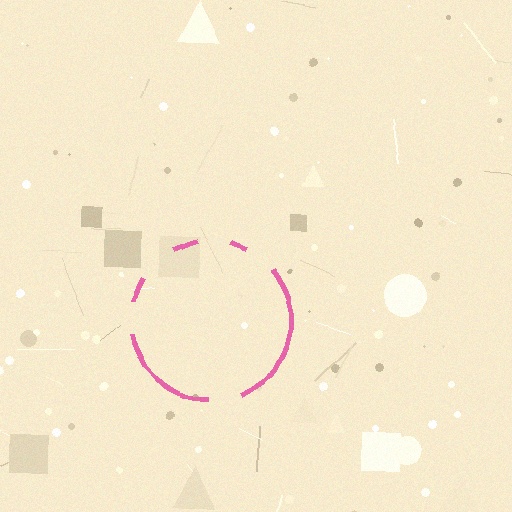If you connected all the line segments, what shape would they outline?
They would outline a circle.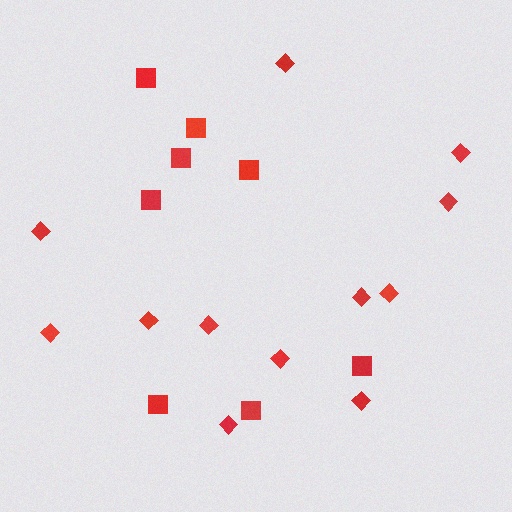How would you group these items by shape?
There are 2 groups: one group of squares (8) and one group of diamonds (12).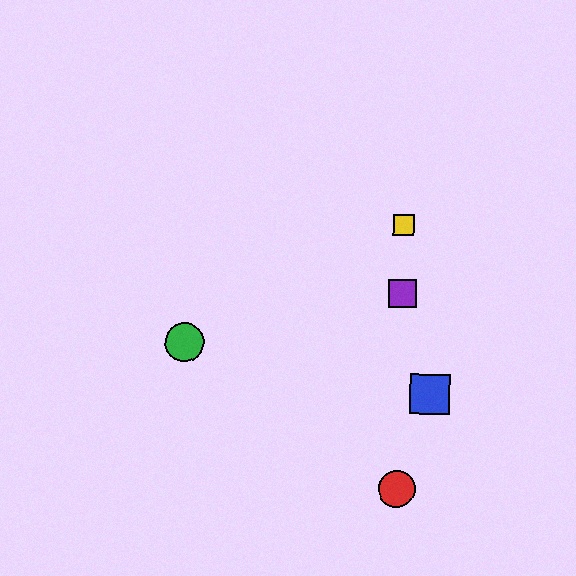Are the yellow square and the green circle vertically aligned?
No, the yellow square is at x≈404 and the green circle is at x≈185.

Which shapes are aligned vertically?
The red circle, the yellow square, the purple square are aligned vertically.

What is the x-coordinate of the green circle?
The green circle is at x≈185.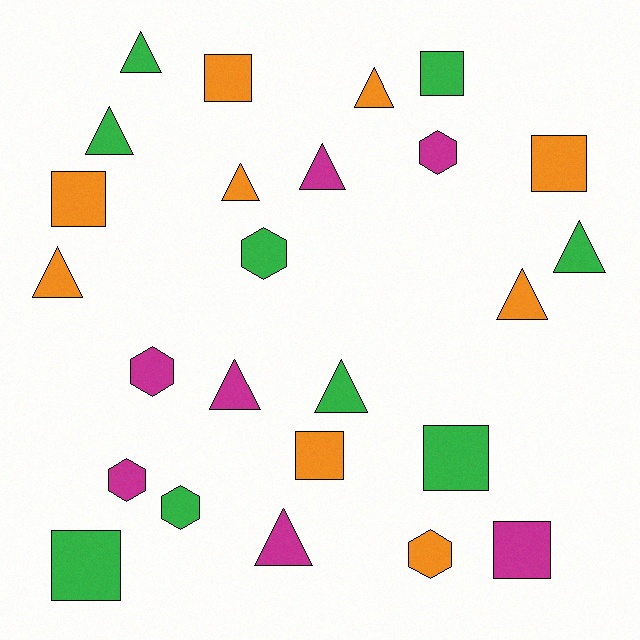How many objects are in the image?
There are 25 objects.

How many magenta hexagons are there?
There are 3 magenta hexagons.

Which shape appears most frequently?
Triangle, with 11 objects.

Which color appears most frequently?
Orange, with 9 objects.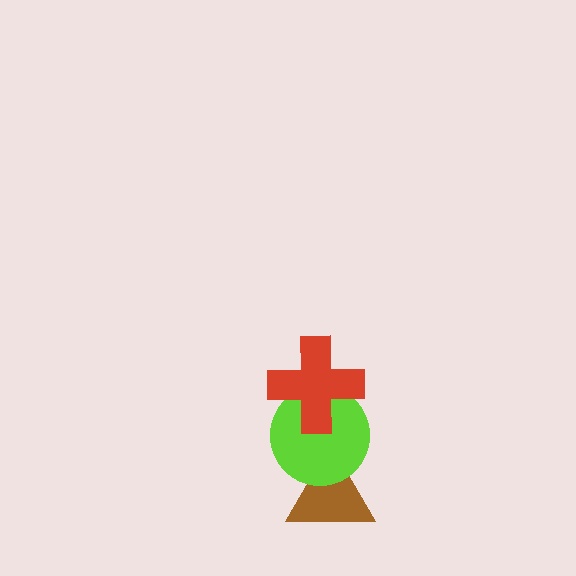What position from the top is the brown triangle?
The brown triangle is 3rd from the top.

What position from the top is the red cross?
The red cross is 1st from the top.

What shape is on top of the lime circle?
The red cross is on top of the lime circle.